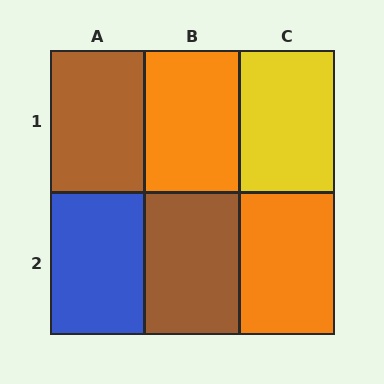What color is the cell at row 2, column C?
Orange.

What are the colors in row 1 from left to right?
Brown, orange, yellow.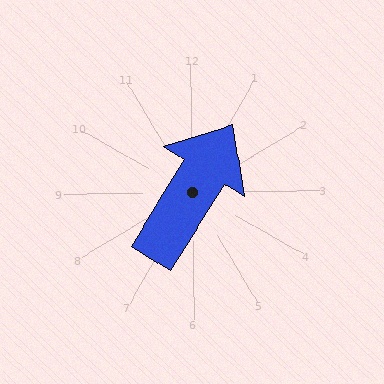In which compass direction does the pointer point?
Northeast.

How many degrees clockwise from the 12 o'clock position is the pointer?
Approximately 32 degrees.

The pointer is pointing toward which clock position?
Roughly 1 o'clock.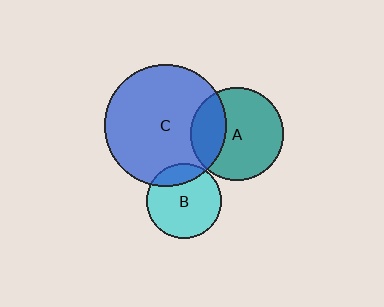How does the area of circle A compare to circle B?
Approximately 1.5 times.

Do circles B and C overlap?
Yes.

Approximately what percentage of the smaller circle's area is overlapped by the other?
Approximately 20%.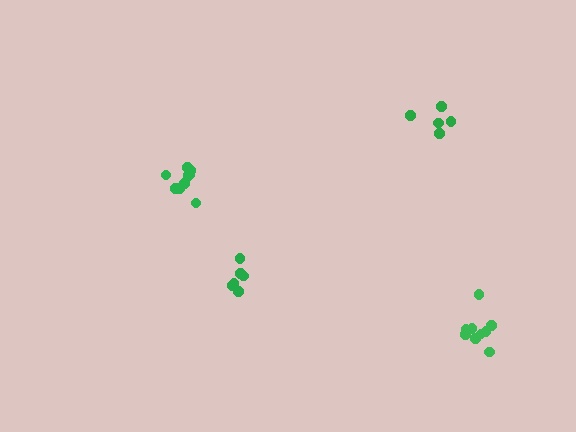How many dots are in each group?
Group 1: 7 dots, Group 2: 9 dots, Group 3: 5 dots, Group 4: 9 dots (30 total).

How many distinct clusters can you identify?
There are 4 distinct clusters.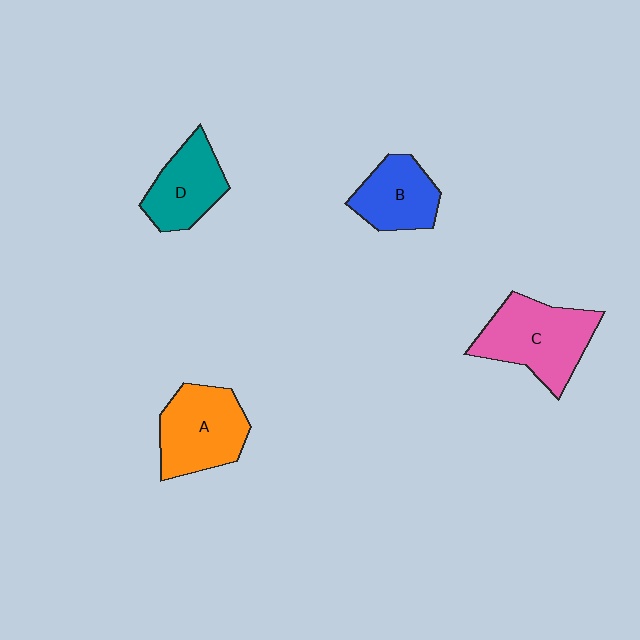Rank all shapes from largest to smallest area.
From largest to smallest: C (pink), A (orange), D (teal), B (blue).